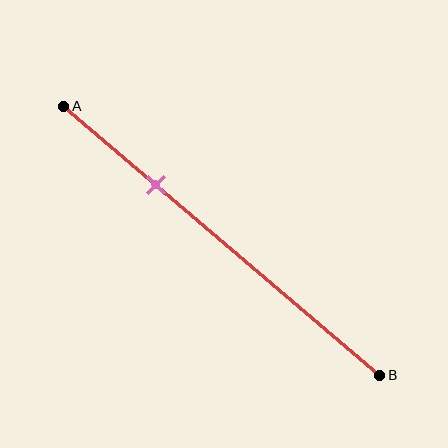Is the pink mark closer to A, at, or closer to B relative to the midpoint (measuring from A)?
The pink mark is closer to point A than the midpoint of segment AB.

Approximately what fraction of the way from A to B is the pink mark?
The pink mark is approximately 30% of the way from A to B.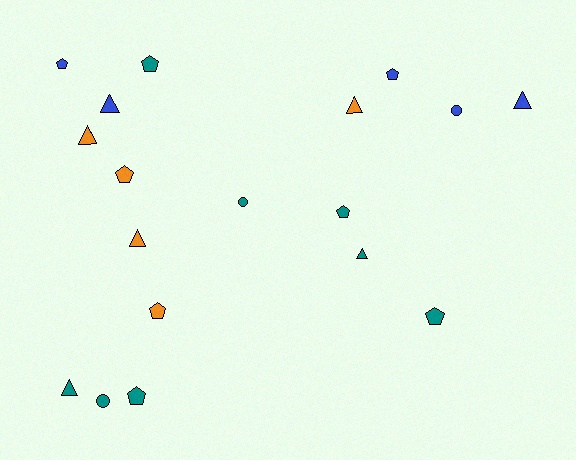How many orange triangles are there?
There are 3 orange triangles.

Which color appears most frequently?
Teal, with 8 objects.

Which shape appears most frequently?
Pentagon, with 8 objects.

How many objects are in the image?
There are 18 objects.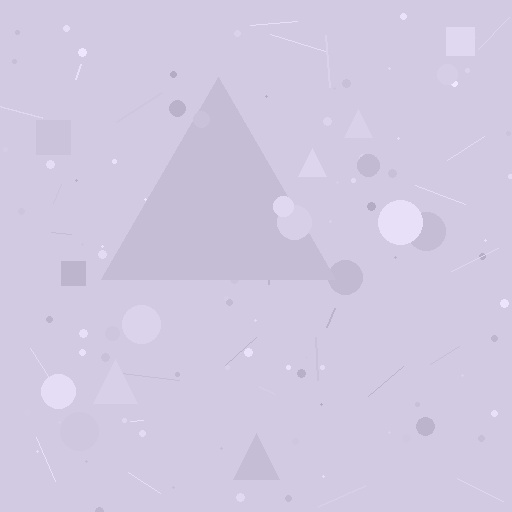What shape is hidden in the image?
A triangle is hidden in the image.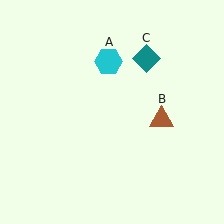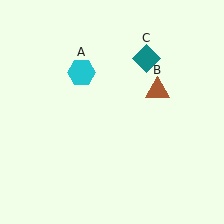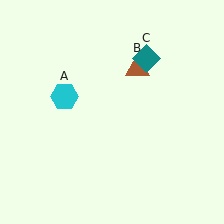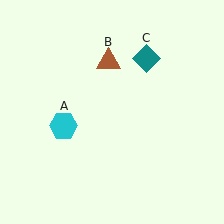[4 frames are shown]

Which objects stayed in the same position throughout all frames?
Teal diamond (object C) remained stationary.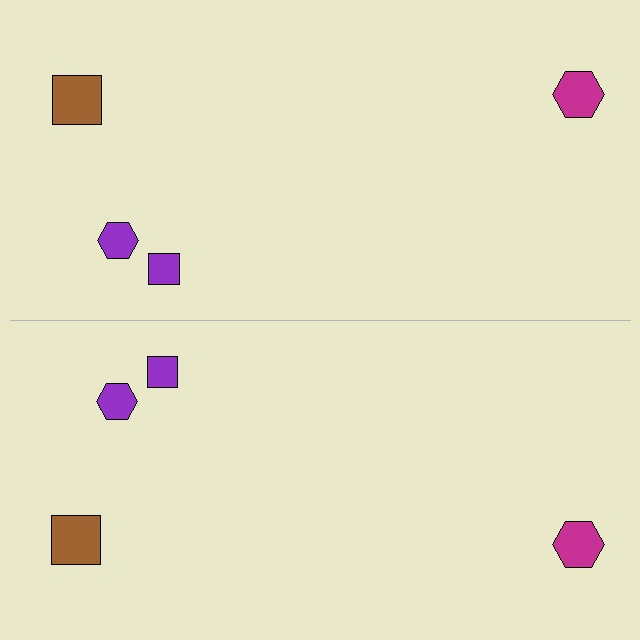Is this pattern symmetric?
Yes, this pattern has bilateral (reflection) symmetry.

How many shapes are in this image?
There are 8 shapes in this image.